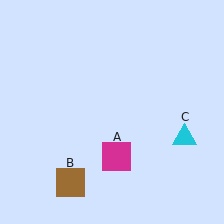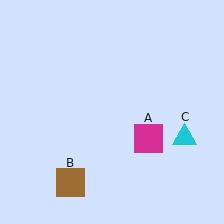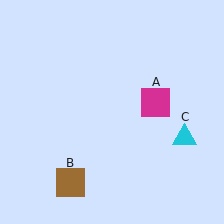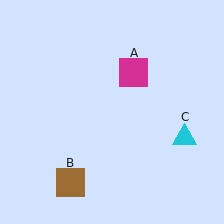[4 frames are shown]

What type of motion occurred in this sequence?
The magenta square (object A) rotated counterclockwise around the center of the scene.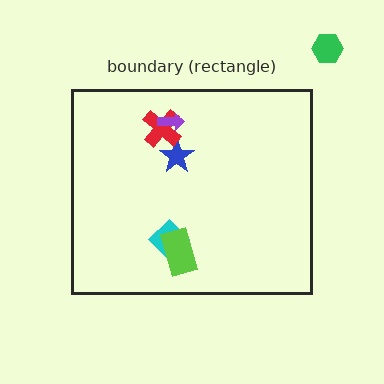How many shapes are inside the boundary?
5 inside, 1 outside.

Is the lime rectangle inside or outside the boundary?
Inside.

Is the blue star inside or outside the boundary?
Inside.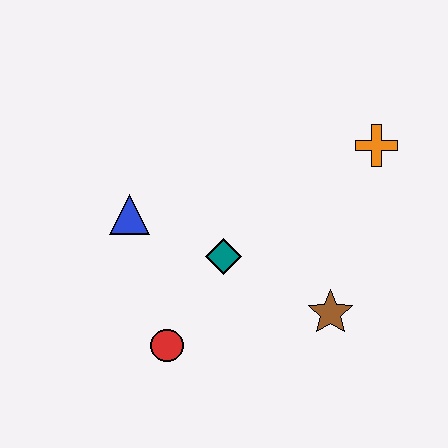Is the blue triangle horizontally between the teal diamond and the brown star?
No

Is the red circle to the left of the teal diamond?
Yes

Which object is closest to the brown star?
The teal diamond is closest to the brown star.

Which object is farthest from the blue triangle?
The orange cross is farthest from the blue triangle.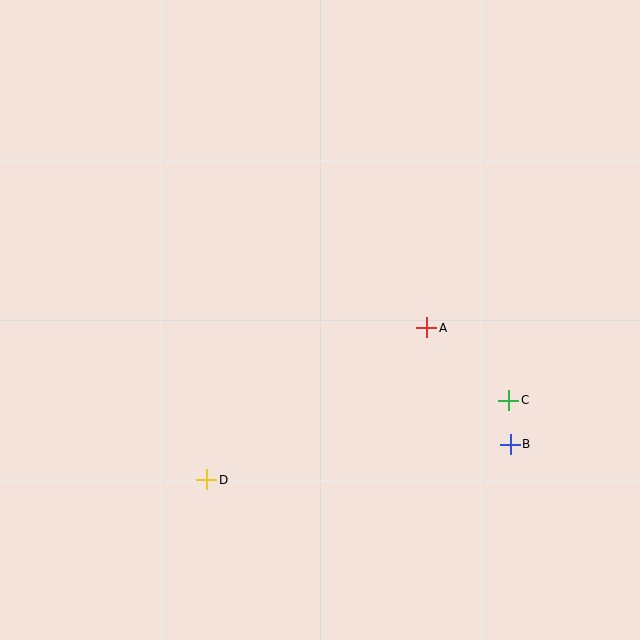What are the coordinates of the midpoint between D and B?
The midpoint between D and B is at (358, 462).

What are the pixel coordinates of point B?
Point B is at (510, 444).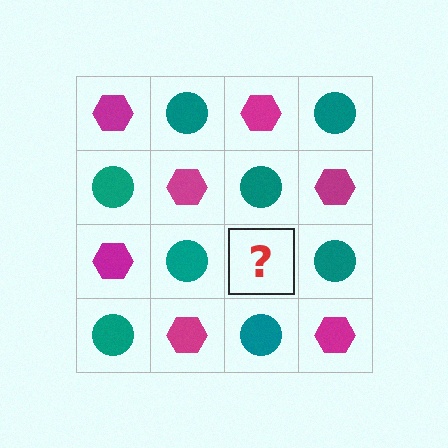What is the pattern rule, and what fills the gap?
The rule is that it alternates magenta hexagon and teal circle in a checkerboard pattern. The gap should be filled with a magenta hexagon.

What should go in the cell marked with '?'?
The missing cell should contain a magenta hexagon.